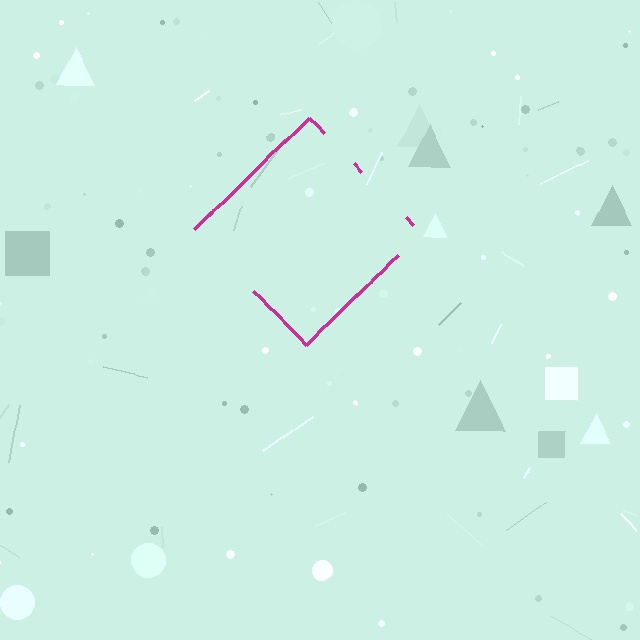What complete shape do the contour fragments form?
The contour fragments form a diamond.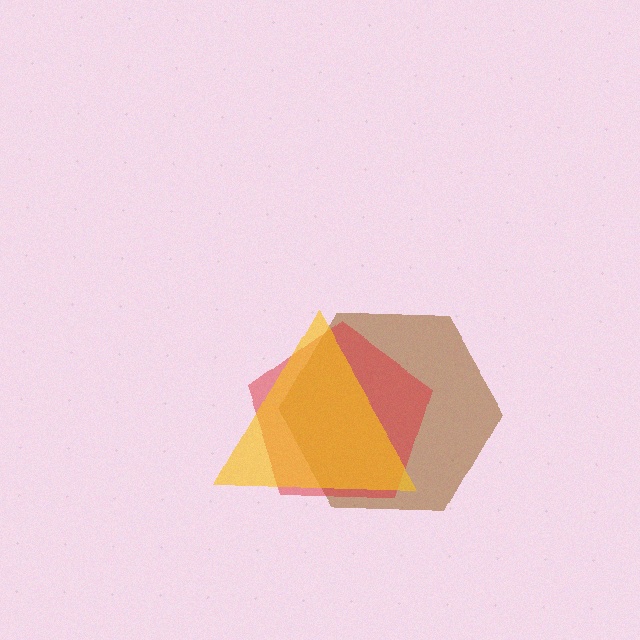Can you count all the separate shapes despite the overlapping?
Yes, there are 3 separate shapes.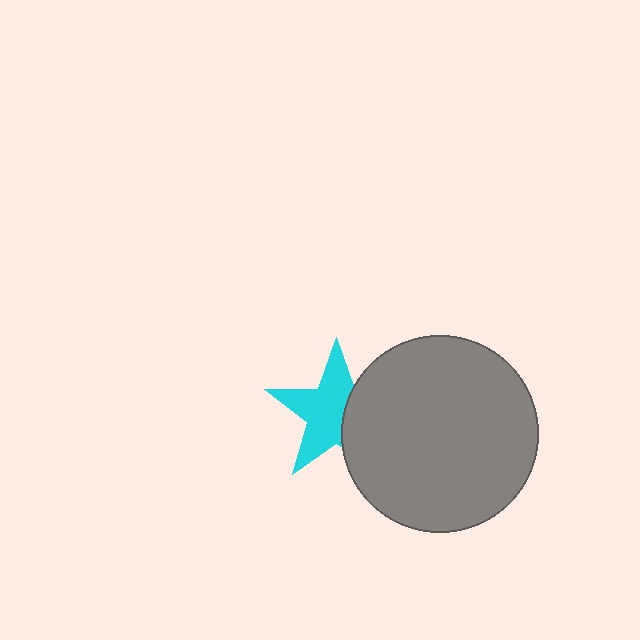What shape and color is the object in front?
The object in front is a gray circle.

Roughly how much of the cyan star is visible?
About half of it is visible (roughly 63%).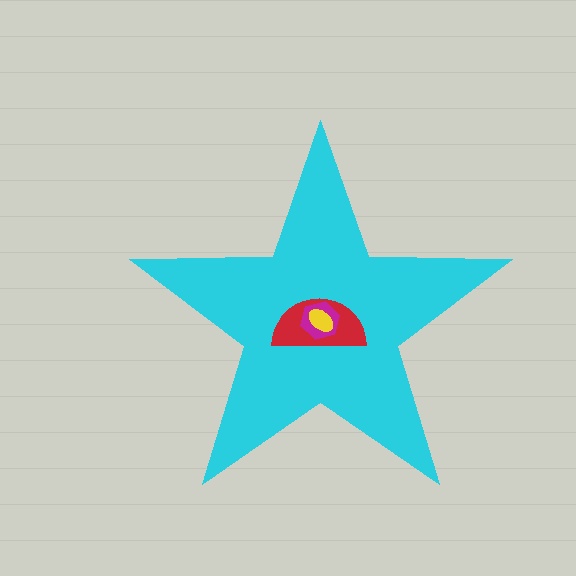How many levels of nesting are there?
4.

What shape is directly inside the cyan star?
The red semicircle.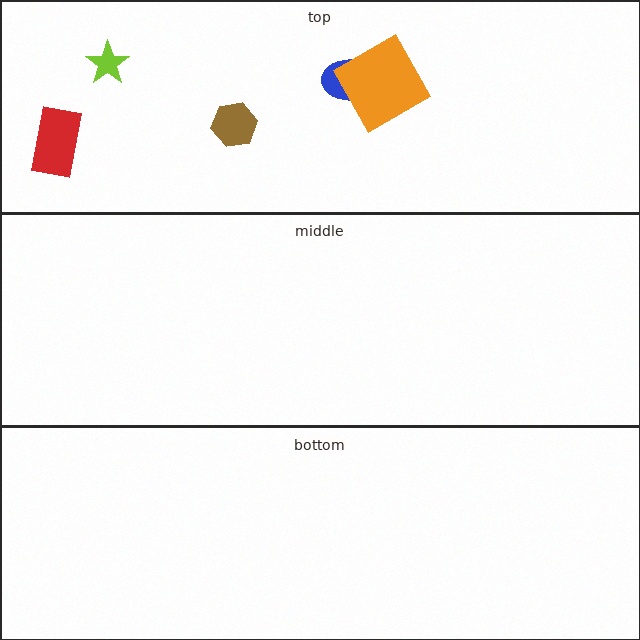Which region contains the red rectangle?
The top region.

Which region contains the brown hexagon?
The top region.